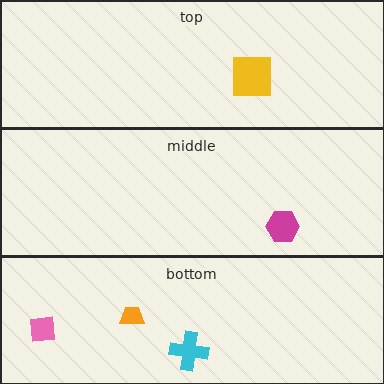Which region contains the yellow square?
The top region.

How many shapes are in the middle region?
1.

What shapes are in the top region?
The yellow square.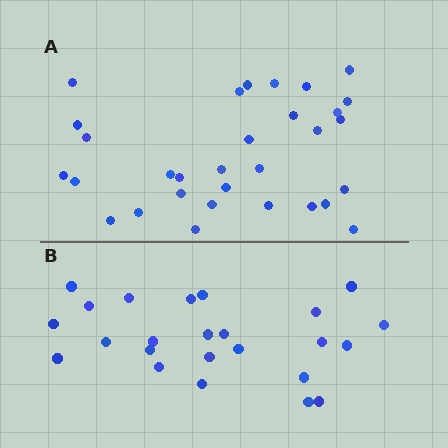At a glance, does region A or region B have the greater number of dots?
Region A (the top region) has more dots.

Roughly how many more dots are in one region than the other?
Region A has roughly 8 or so more dots than region B.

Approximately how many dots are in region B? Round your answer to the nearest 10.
About 20 dots. (The exact count is 24, which rounds to 20.)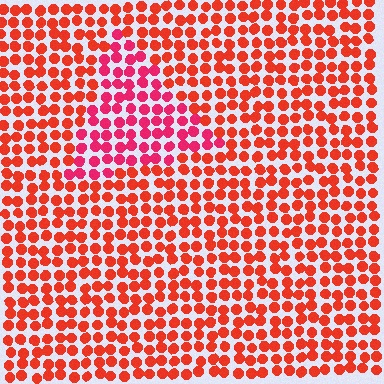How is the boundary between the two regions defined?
The boundary is defined purely by a slight shift in hue (about 28 degrees). Spacing, size, and orientation are identical on both sides.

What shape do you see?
I see a triangle.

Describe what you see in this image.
The image is filled with small red elements in a uniform arrangement. A triangle-shaped region is visible where the elements are tinted to a slightly different hue, forming a subtle color boundary.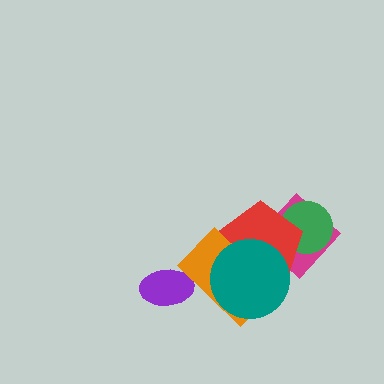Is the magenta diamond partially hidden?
Yes, it is partially covered by another shape.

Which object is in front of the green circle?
The red pentagon is in front of the green circle.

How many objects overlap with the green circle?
2 objects overlap with the green circle.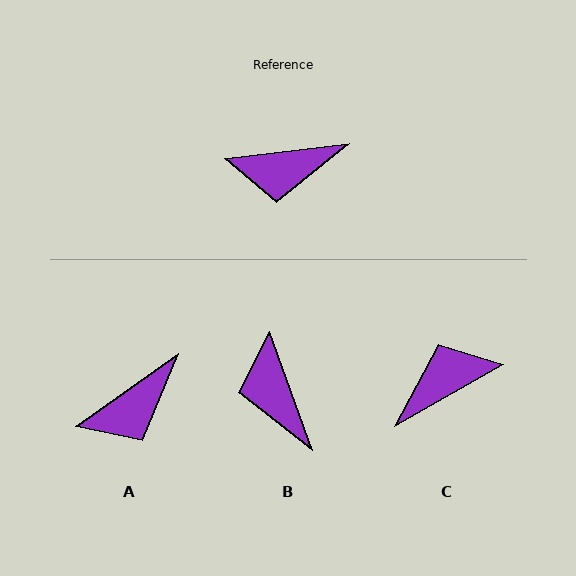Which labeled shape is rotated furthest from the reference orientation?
C, about 157 degrees away.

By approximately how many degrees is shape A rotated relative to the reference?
Approximately 29 degrees counter-clockwise.